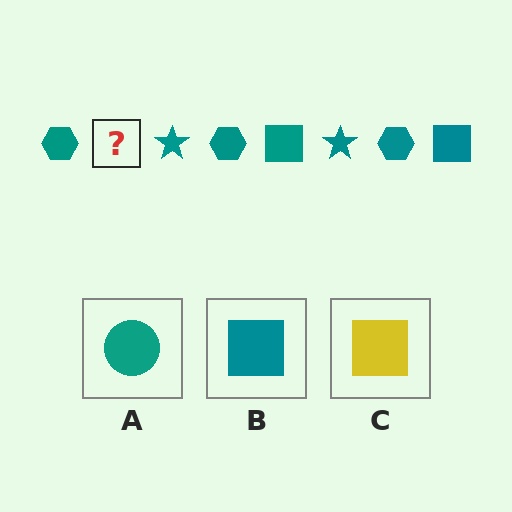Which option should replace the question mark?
Option B.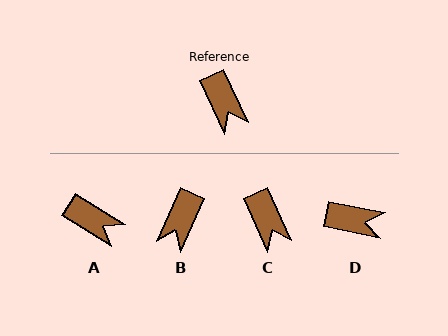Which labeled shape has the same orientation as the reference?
C.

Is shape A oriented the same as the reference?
No, it is off by about 33 degrees.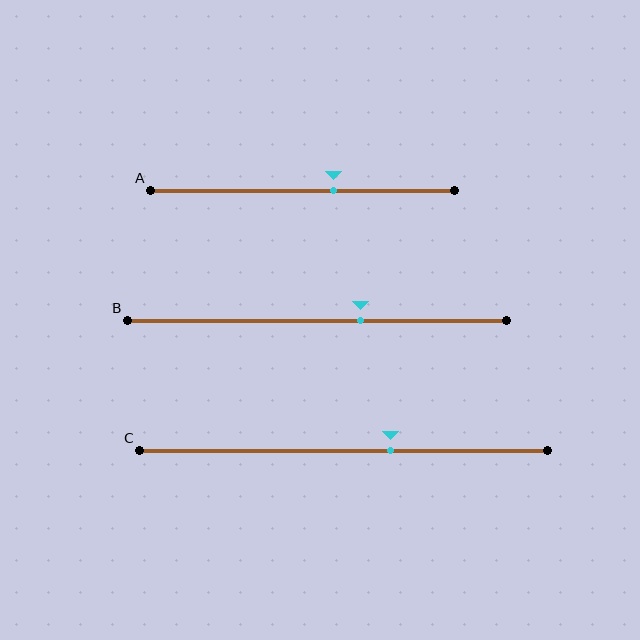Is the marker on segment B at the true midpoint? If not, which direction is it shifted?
No, the marker on segment B is shifted to the right by about 11% of the segment length.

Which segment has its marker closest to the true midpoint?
Segment A has its marker closest to the true midpoint.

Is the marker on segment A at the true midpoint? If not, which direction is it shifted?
No, the marker on segment A is shifted to the right by about 10% of the segment length.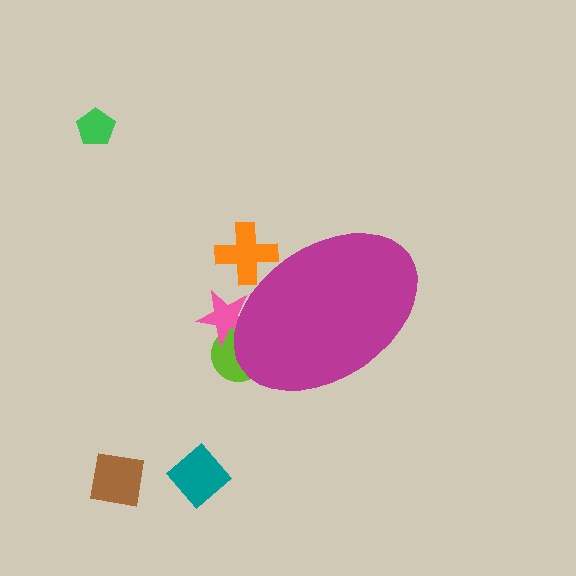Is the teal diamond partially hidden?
No, the teal diamond is fully visible.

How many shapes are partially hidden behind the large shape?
3 shapes are partially hidden.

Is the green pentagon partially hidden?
No, the green pentagon is fully visible.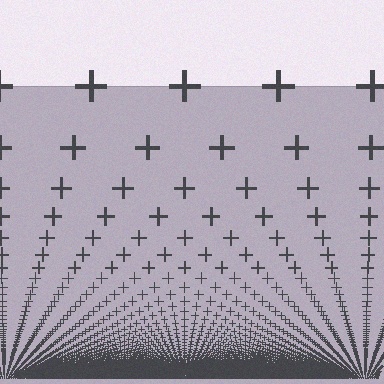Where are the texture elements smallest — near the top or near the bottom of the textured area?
Near the bottom.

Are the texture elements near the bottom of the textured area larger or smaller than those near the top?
Smaller. The gradient is inverted — elements near the bottom are smaller and denser.